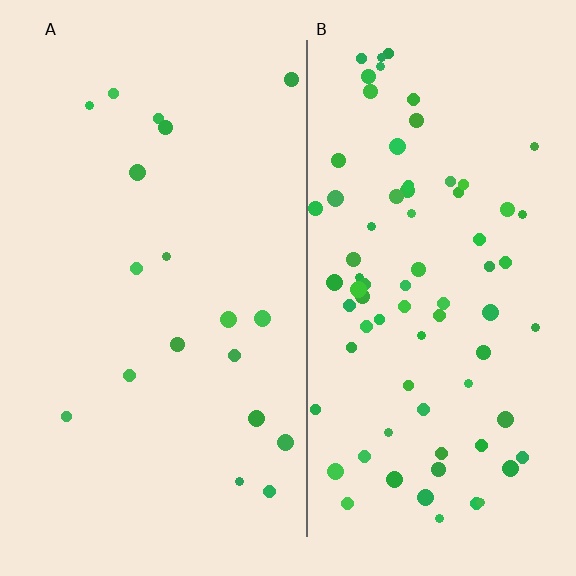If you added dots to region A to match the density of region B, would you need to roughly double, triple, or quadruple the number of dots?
Approximately quadruple.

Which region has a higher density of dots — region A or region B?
B (the right).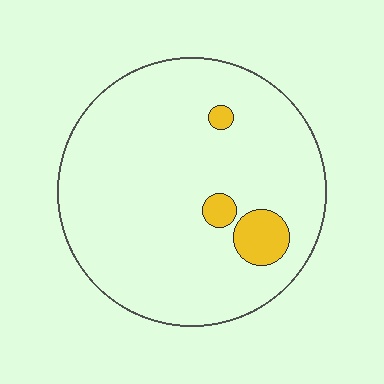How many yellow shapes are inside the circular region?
3.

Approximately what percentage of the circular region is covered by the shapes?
Approximately 5%.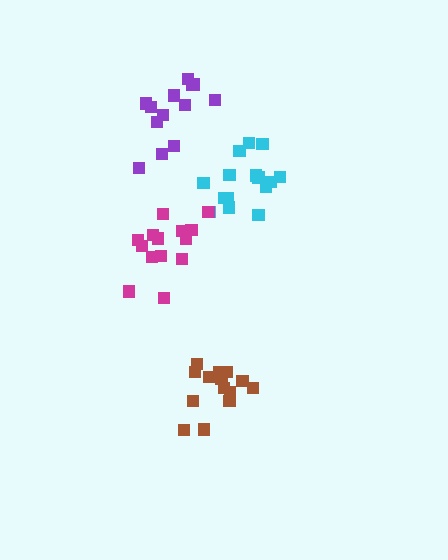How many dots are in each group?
Group 1: 16 dots, Group 2: 14 dots, Group 3: 14 dots, Group 4: 13 dots (57 total).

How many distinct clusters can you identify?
There are 4 distinct clusters.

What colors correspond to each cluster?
The clusters are colored: cyan, brown, magenta, purple.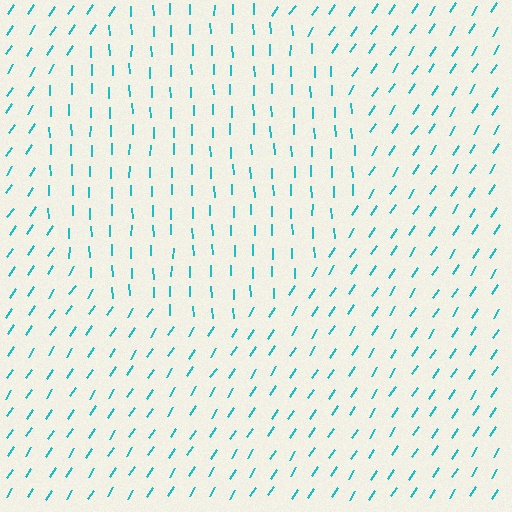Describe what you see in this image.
The image is filled with small cyan line segments. A circle region in the image has lines oriented differently from the surrounding lines, creating a visible texture boundary.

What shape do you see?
I see a circle.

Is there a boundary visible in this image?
Yes, there is a texture boundary formed by a change in line orientation.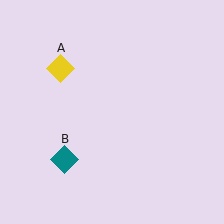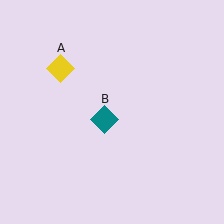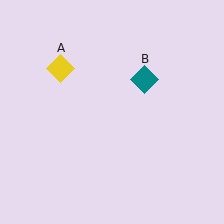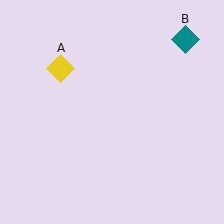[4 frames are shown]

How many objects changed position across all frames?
1 object changed position: teal diamond (object B).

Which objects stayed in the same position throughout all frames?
Yellow diamond (object A) remained stationary.